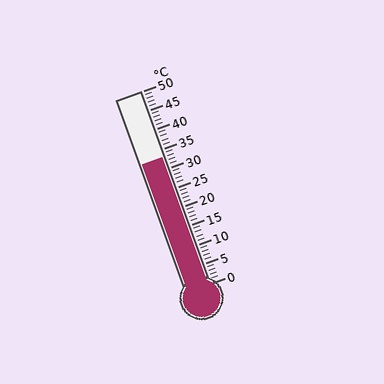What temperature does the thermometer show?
The thermometer shows approximately 33°C.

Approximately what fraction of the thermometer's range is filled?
The thermometer is filled to approximately 65% of its range.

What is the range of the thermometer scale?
The thermometer scale ranges from 0°C to 50°C.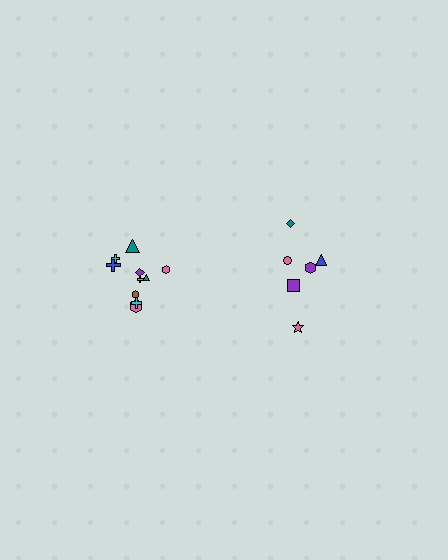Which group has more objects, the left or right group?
The left group.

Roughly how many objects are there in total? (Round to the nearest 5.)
Roughly 15 objects in total.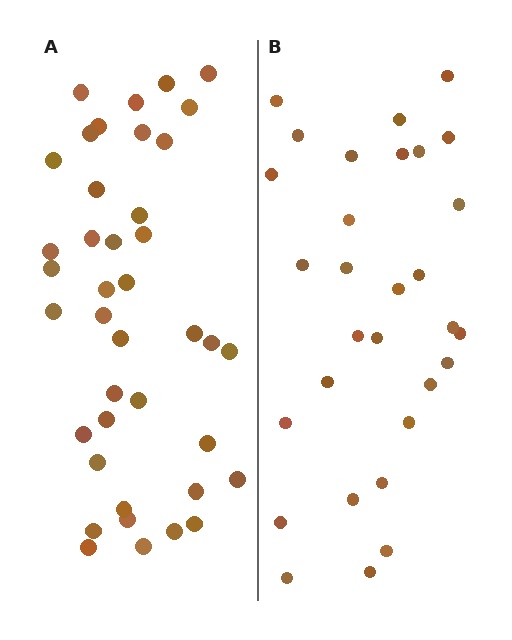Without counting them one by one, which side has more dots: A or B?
Region A (the left region) has more dots.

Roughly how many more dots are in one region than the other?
Region A has roughly 10 or so more dots than region B.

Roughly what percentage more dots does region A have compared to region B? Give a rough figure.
About 35% more.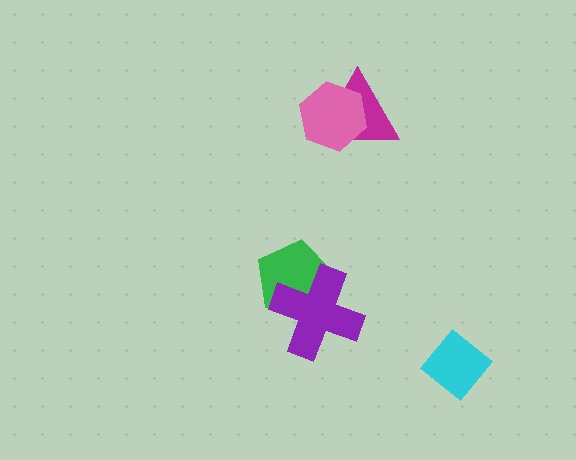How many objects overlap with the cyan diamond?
0 objects overlap with the cyan diamond.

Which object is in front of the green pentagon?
The purple cross is in front of the green pentagon.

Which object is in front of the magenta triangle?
The pink hexagon is in front of the magenta triangle.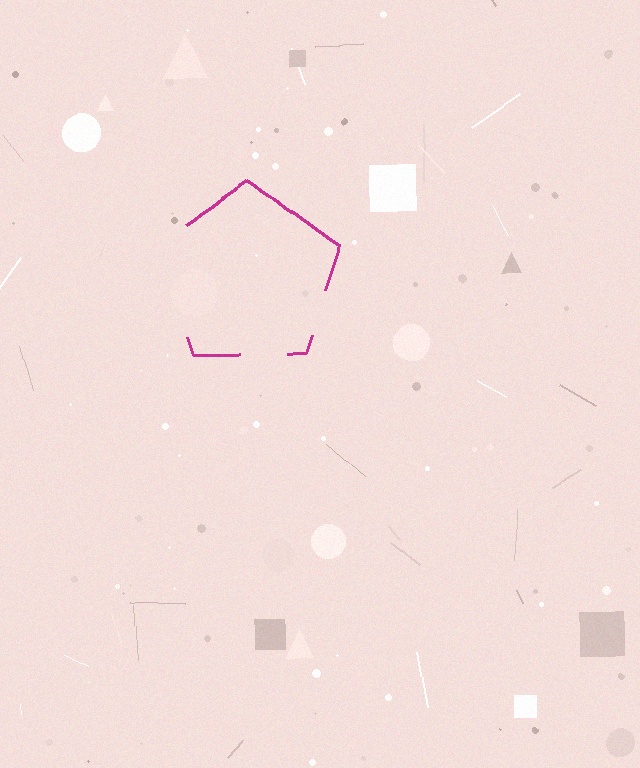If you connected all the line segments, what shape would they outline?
They would outline a pentagon.